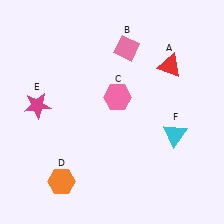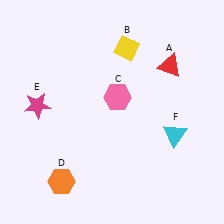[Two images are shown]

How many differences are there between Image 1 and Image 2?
There is 1 difference between the two images.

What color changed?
The diamond (B) changed from pink in Image 1 to yellow in Image 2.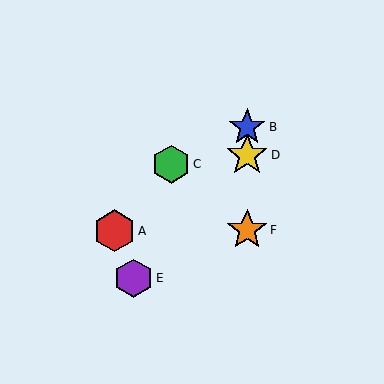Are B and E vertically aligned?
No, B is at x≈247 and E is at x≈133.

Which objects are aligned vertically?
Objects B, D, F are aligned vertically.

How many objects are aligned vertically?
3 objects (B, D, F) are aligned vertically.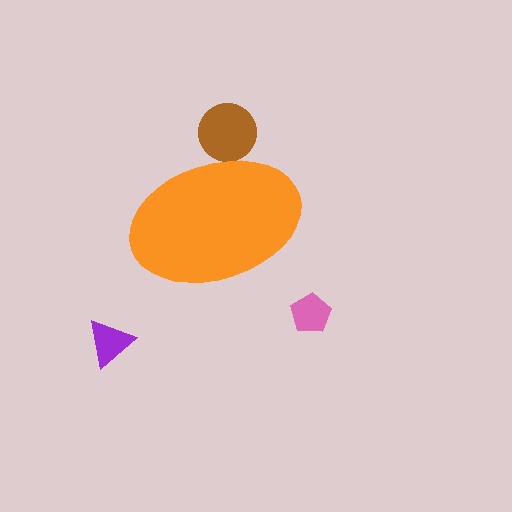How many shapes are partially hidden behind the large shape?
1 shape is partially hidden.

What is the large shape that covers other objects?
An orange ellipse.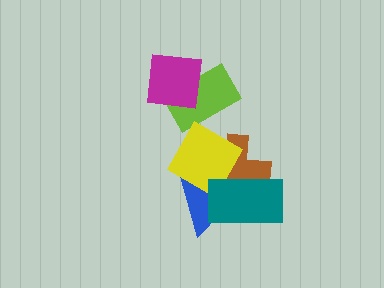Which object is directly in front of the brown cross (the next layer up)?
The blue triangle is directly in front of the brown cross.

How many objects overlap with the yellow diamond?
4 objects overlap with the yellow diamond.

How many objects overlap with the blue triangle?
3 objects overlap with the blue triangle.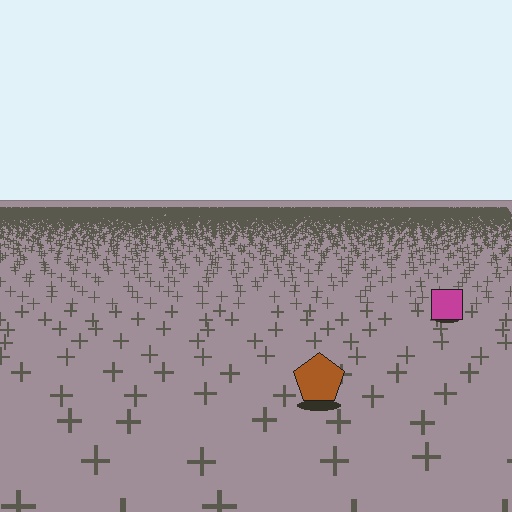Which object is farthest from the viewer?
The magenta square is farthest from the viewer. It appears smaller and the ground texture around it is denser.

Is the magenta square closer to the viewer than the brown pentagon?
No. The brown pentagon is closer — you can tell from the texture gradient: the ground texture is coarser near it.